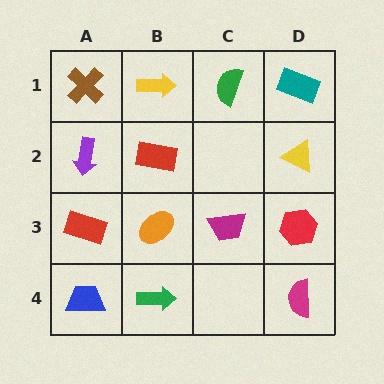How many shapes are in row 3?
4 shapes.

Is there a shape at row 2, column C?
No, that cell is empty.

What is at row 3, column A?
A red rectangle.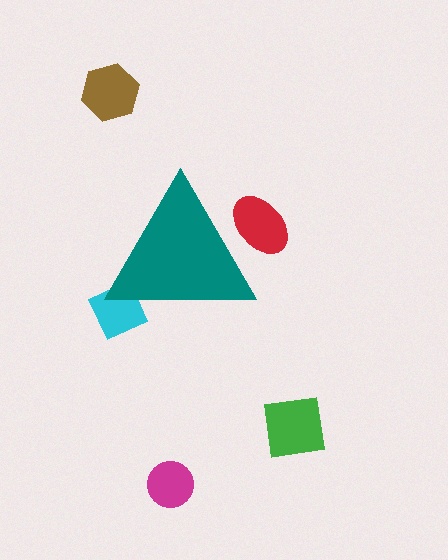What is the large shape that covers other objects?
A teal triangle.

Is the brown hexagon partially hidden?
No, the brown hexagon is fully visible.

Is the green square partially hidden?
No, the green square is fully visible.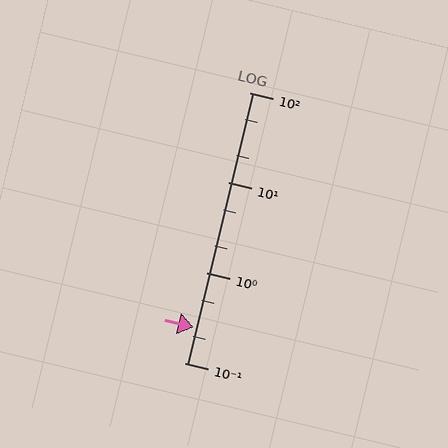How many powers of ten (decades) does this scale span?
The scale spans 3 decades, from 0.1 to 100.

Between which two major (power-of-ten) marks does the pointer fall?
The pointer is between 0.1 and 1.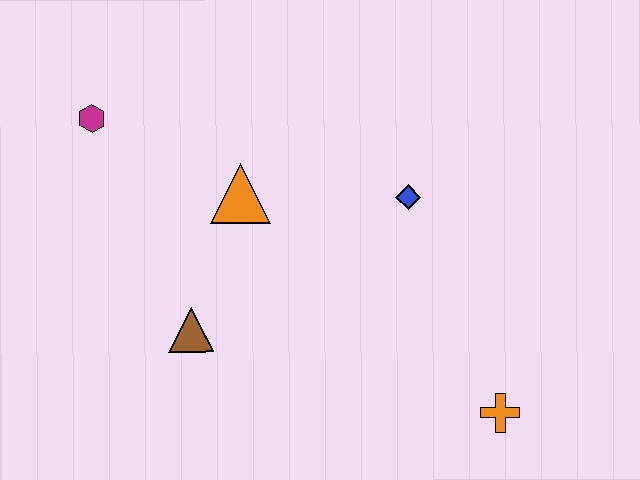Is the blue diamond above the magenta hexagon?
No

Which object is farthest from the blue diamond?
The magenta hexagon is farthest from the blue diamond.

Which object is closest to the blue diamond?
The orange triangle is closest to the blue diamond.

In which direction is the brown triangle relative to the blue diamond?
The brown triangle is to the left of the blue diamond.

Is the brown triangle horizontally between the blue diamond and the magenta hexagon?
Yes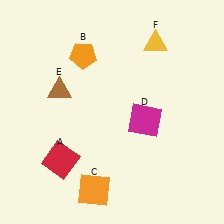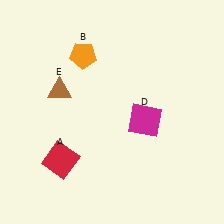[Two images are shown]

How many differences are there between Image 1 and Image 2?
There are 2 differences between the two images.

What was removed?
The orange square (C), the yellow triangle (F) were removed in Image 2.